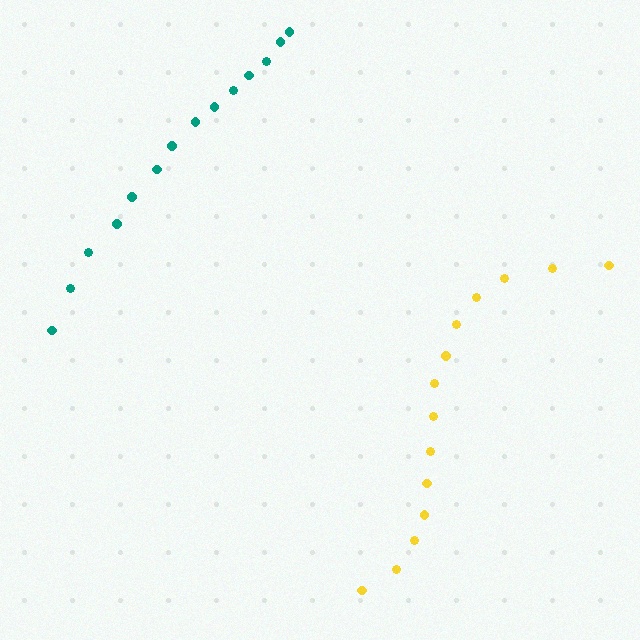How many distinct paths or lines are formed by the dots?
There are 2 distinct paths.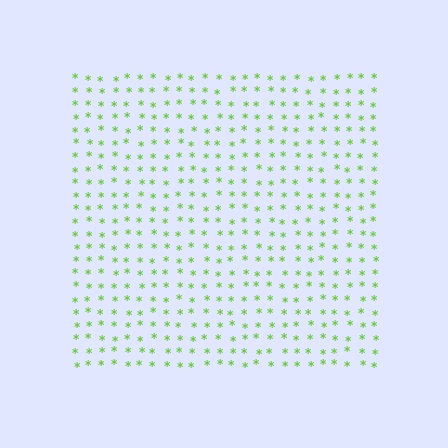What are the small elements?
The small elements are asterisks.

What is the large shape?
The large shape is a square.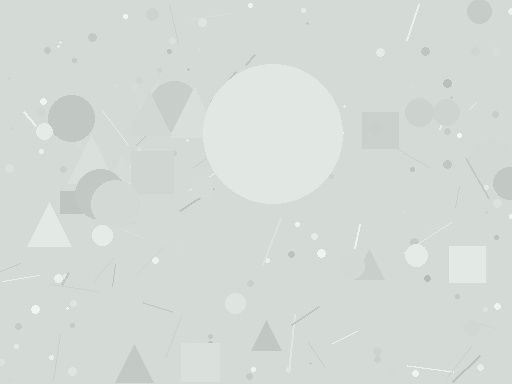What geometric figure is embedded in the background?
A circle is embedded in the background.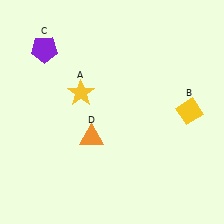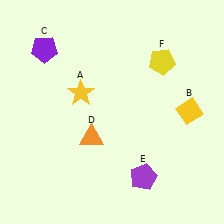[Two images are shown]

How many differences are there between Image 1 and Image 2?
There are 2 differences between the two images.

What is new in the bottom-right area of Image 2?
A purple pentagon (E) was added in the bottom-right area of Image 2.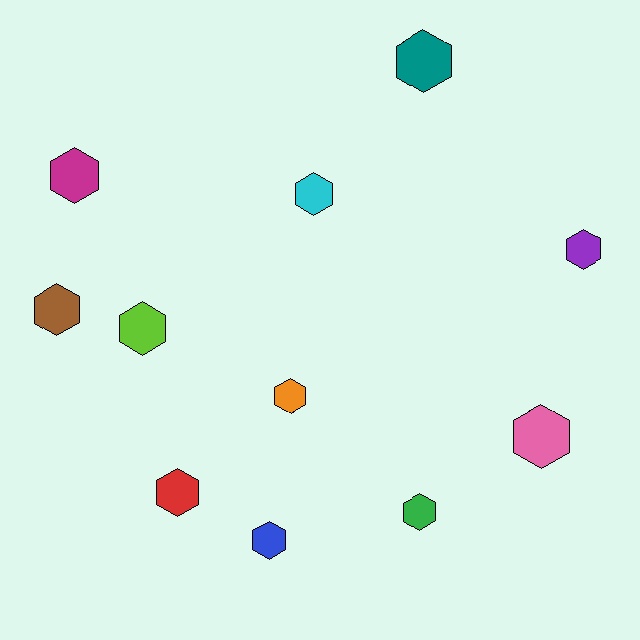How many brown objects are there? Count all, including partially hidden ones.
There is 1 brown object.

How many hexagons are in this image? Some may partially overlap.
There are 11 hexagons.